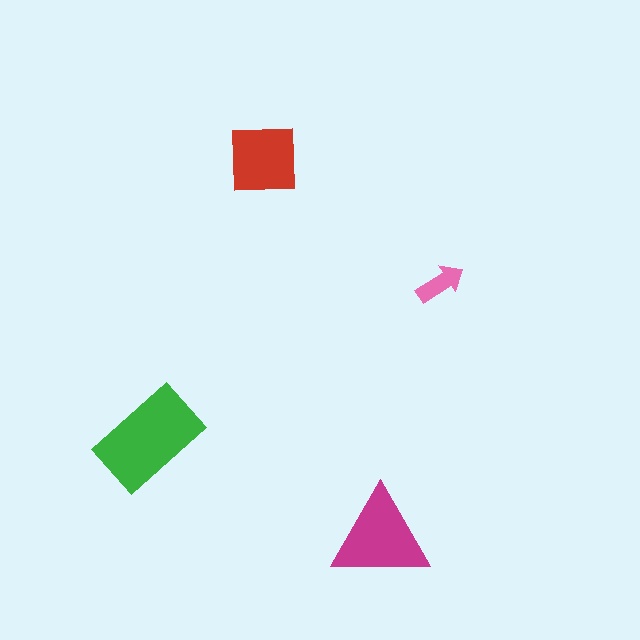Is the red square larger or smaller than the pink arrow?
Larger.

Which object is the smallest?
The pink arrow.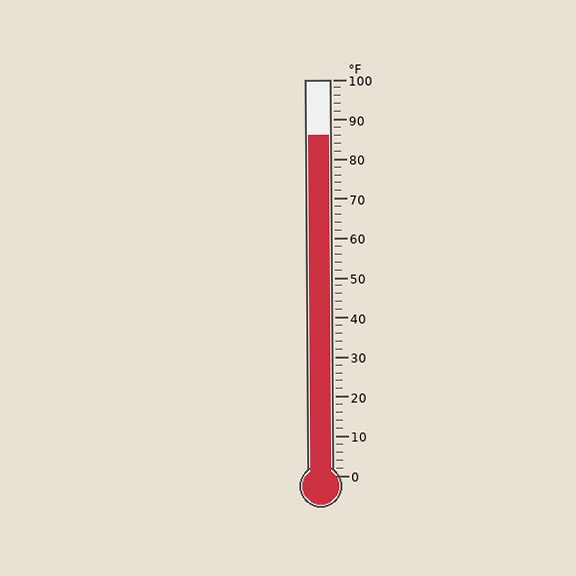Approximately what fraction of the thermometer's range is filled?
The thermometer is filled to approximately 85% of its range.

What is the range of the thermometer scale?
The thermometer scale ranges from 0°F to 100°F.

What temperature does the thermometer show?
The thermometer shows approximately 86°F.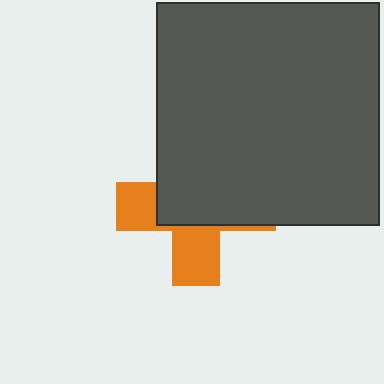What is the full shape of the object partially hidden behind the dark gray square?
The partially hidden object is an orange cross.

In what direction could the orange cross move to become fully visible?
The orange cross could move down. That would shift it out from behind the dark gray square entirely.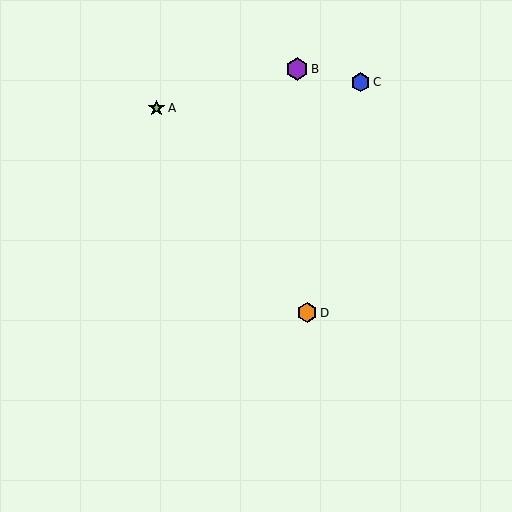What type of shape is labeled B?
Shape B is a purple hexagon.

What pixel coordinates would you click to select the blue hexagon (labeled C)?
Click at (361, 82) to select the blue hexagon C.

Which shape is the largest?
The purple hexagon (labeled B) is the largest.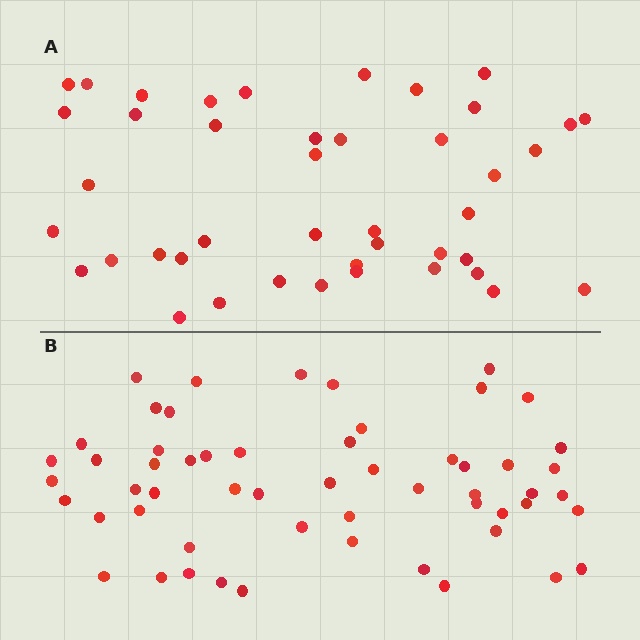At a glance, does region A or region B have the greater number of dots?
Region B (the bottom region) has more dots.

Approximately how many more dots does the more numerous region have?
Region B has approximately 15 more dots than region A.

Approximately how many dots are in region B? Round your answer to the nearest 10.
About 60 dots. (The exact count is 56, which rounds to 60.)